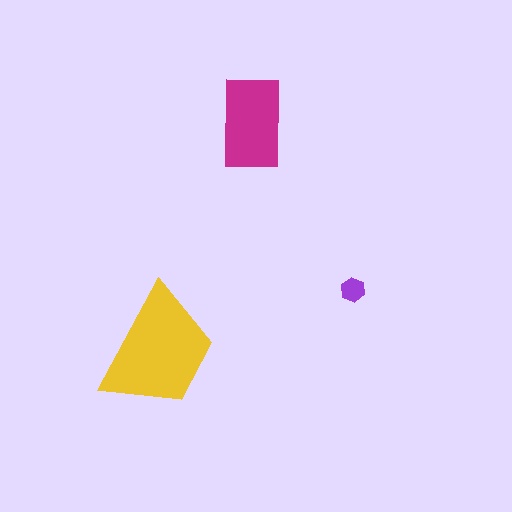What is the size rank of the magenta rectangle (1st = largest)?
2nd.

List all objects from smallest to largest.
The purple hexagon, the magenta rectangle, the yellow trapezoid.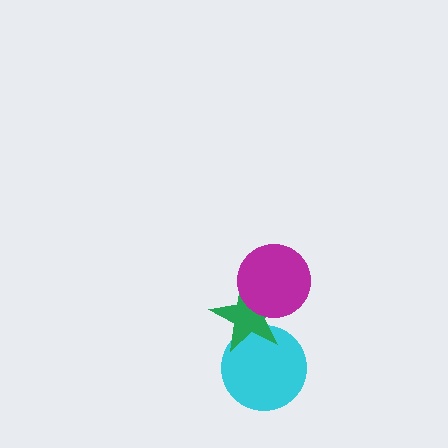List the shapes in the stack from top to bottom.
From top to bottom: the magenta circle, the green star, the cyan circle.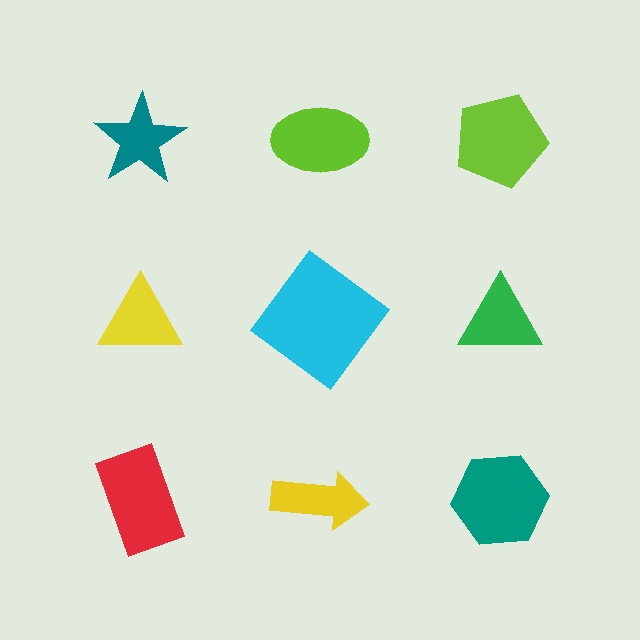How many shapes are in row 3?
3 shapes.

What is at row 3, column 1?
A red rectangle.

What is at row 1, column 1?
A teal star.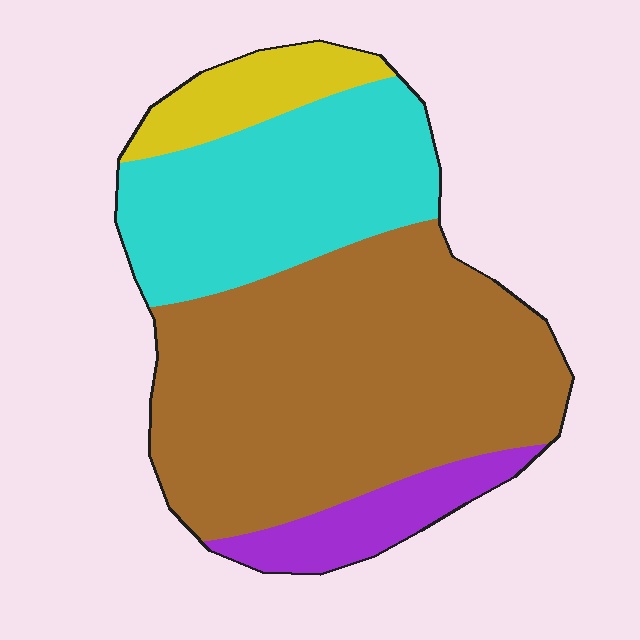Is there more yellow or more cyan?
Cyan.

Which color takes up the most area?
Brown, at roughly 55%.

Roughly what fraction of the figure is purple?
Purple covers around 10% of the figure.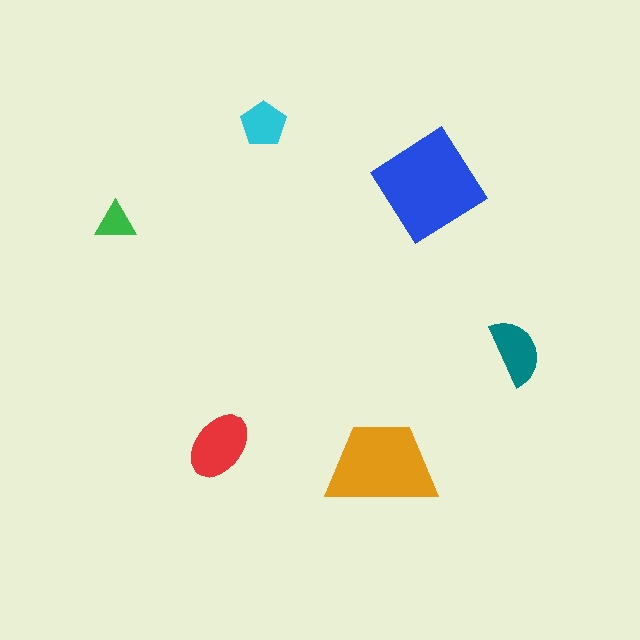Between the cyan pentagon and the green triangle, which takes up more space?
The cyan pentagon.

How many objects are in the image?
There are 6 objects in the image.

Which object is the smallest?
The green triangle.